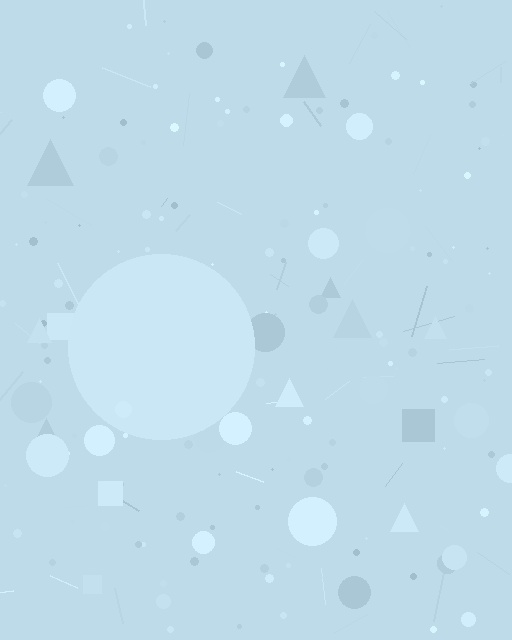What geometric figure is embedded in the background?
A circle is embedded in the background.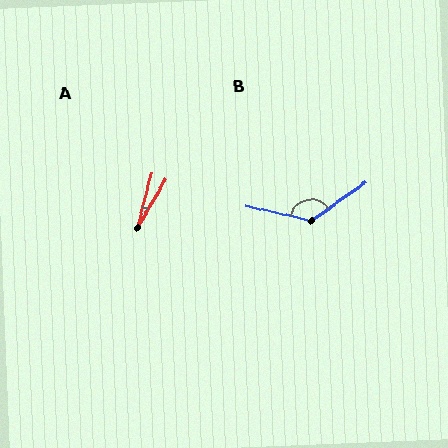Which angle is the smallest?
A, at approximately 15 degrees.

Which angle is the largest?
B, at approximately 132 degrees.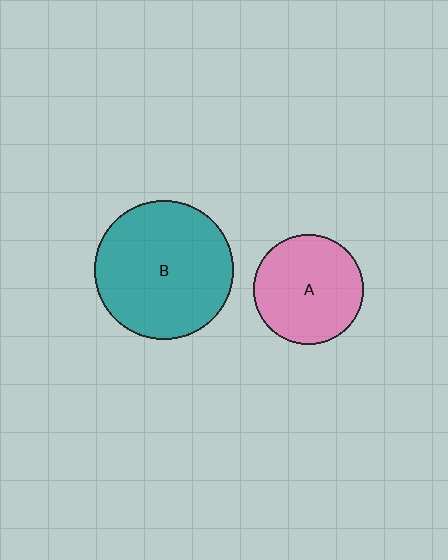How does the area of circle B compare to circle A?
Approximately 1.6 times.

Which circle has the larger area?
Circle B (teal).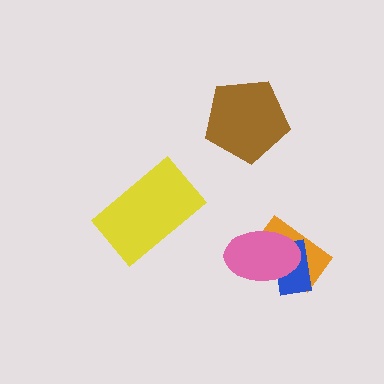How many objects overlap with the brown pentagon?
0 objects overlap with the brown pentagon.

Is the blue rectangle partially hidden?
Yes, it is partially covered by another shape.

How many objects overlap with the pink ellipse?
2 objects overlap with the pink ellipse.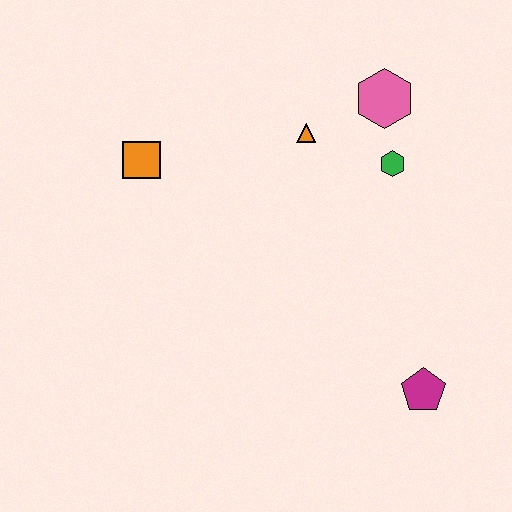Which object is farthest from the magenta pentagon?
The orange square is farthest from the magenta pentagon.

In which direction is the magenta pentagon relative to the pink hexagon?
The magenta pentagon is below the pink hexagon.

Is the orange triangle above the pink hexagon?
No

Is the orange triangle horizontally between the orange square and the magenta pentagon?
Yes